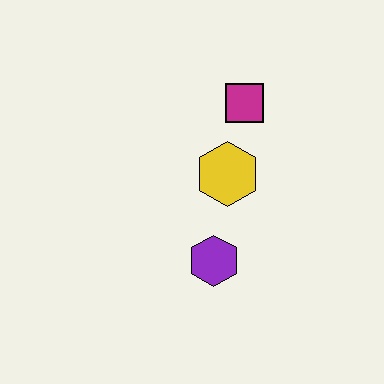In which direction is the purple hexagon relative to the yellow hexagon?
The purple hexagon is below the yellow hexagon.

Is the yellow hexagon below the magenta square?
Yes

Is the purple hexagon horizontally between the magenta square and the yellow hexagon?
No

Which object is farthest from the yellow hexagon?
The purple hexagon is farthest from the yellow hexagon.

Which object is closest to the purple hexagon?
The yellow hexagon is closest to the purple hexagon.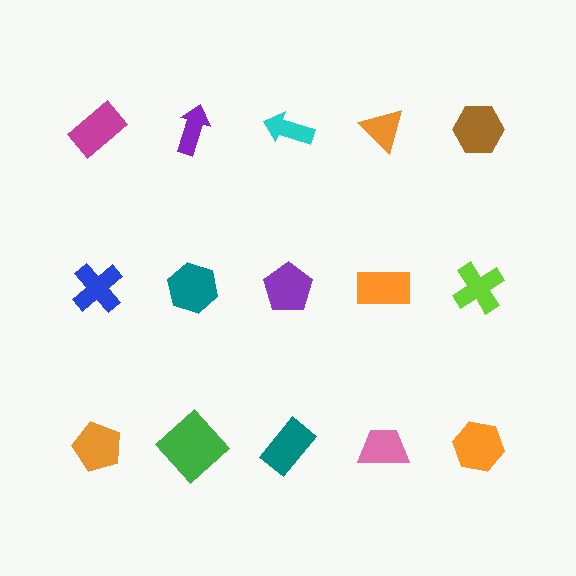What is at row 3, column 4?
A pink trapezoid.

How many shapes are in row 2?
5 shapes.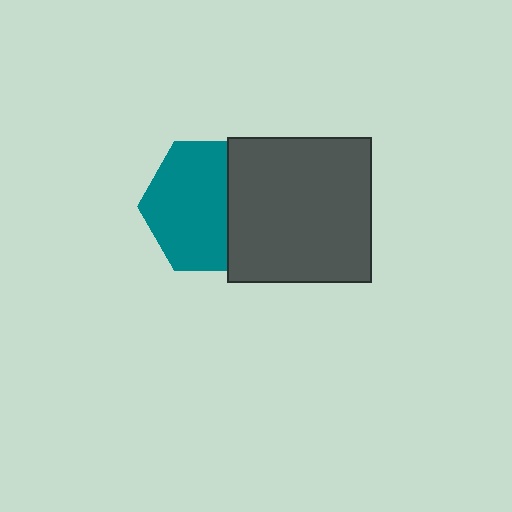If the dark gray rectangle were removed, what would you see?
You would see the complete teal hexagon.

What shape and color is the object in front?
The object in front is a dark gray rectangle.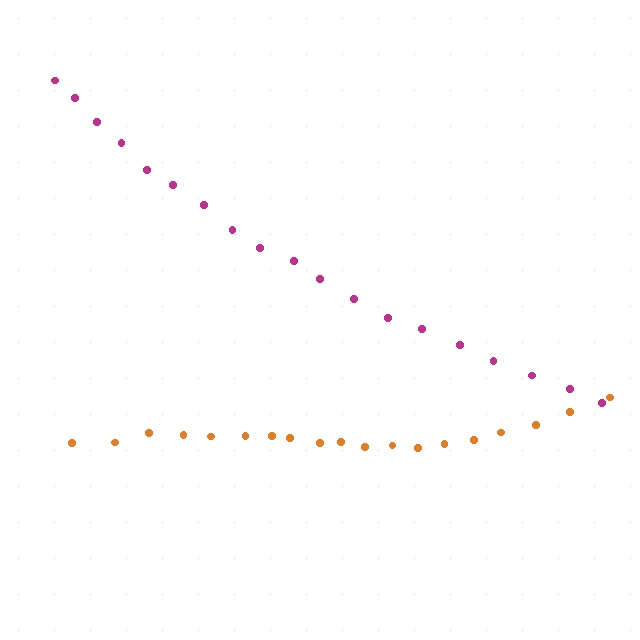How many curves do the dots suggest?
There are 2 distinct paths.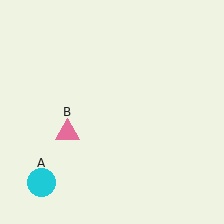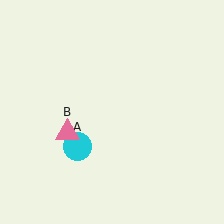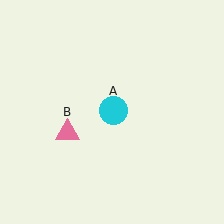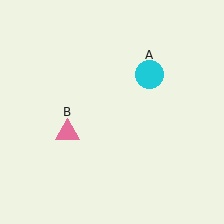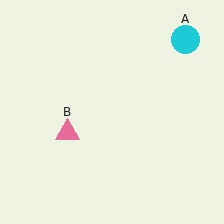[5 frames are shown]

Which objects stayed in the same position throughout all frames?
Pink triangle (object B) remained stationary.